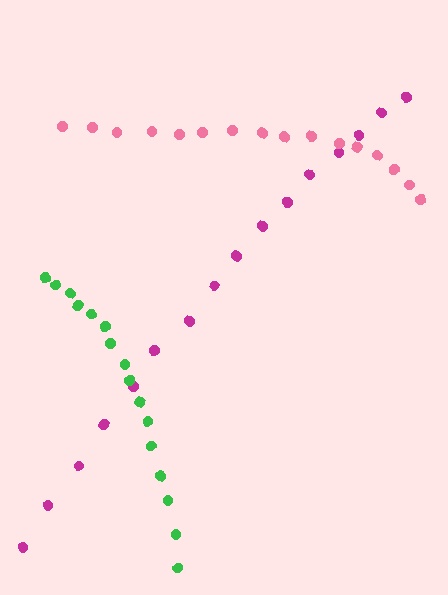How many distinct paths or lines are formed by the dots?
There are 3 distinct paths.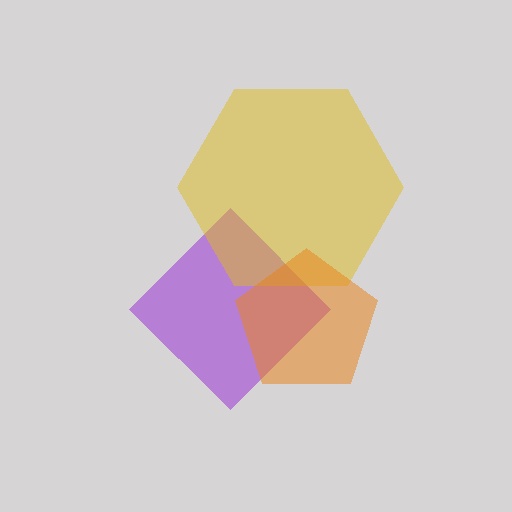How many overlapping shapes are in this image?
There are 3 overlapping shapes in the image.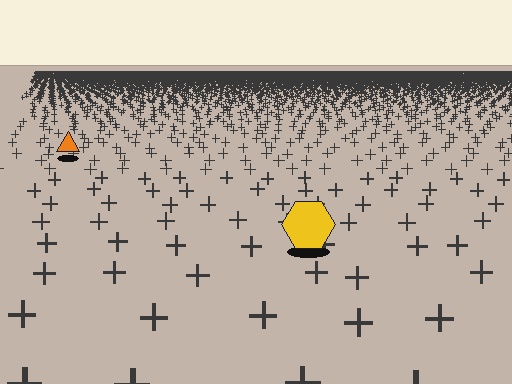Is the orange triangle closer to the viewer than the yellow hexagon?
No. The yellow hexagon is closer — you can tell from the texture gradient: the ground texture is coarser near it.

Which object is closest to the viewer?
The yellow hexagon is closest. The texture marks near it are larger and more spread out.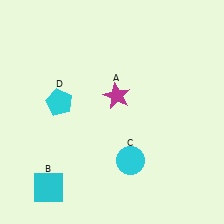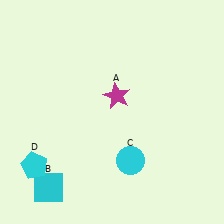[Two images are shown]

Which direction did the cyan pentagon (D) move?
The cyan pentagon (D) moved down.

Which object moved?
The cyan pentagon (D) moved down.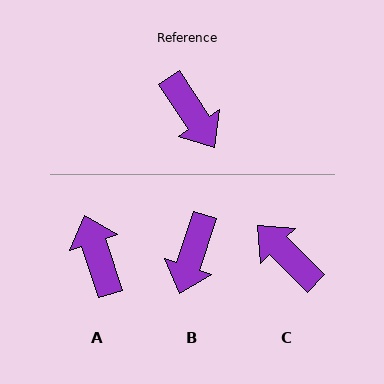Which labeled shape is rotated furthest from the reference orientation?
C, about 168 degrees away.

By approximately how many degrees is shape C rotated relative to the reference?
Approximately 168 degrees clockwise.